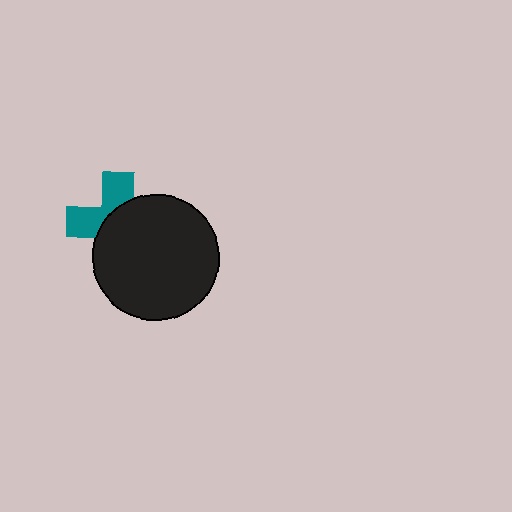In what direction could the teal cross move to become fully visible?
The teal cross could move toward the upper-left. That would shift it out from behind the black circle entirely.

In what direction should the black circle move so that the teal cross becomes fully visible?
The black circle should move toward the lower-right. That is the shortest direction to clear the overlap and leave the teal cross fully visible.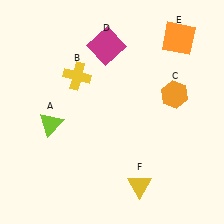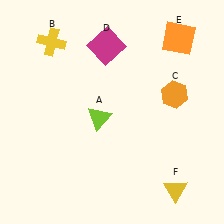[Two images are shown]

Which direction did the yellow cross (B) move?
The yellow cross (B) moved up.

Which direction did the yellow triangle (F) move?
The yellow triangle (F) moved right.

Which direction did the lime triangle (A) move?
The lime triangle (A) moved right.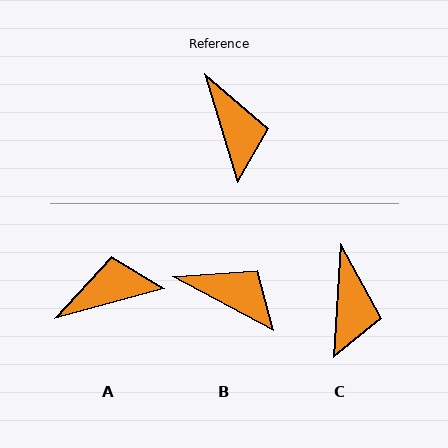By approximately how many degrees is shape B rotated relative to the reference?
Approximately 45 degrees counter-clockwise.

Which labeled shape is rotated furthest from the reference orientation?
A, about 88 degrees away.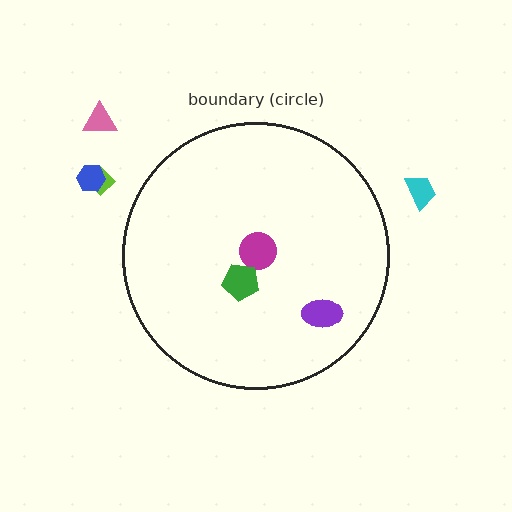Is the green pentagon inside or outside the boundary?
Inside.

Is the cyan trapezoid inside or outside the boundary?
Outside.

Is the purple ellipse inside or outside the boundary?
Inside.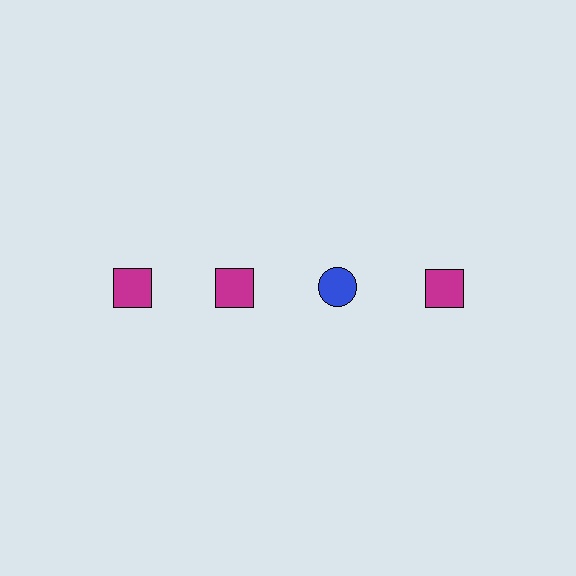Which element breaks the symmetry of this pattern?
The blue circle in the top row, center column breaks the symmetry. All other shapes are magenta squares.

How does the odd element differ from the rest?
It differs in both color (blue instead of magenta) and shape (circle instead of square).